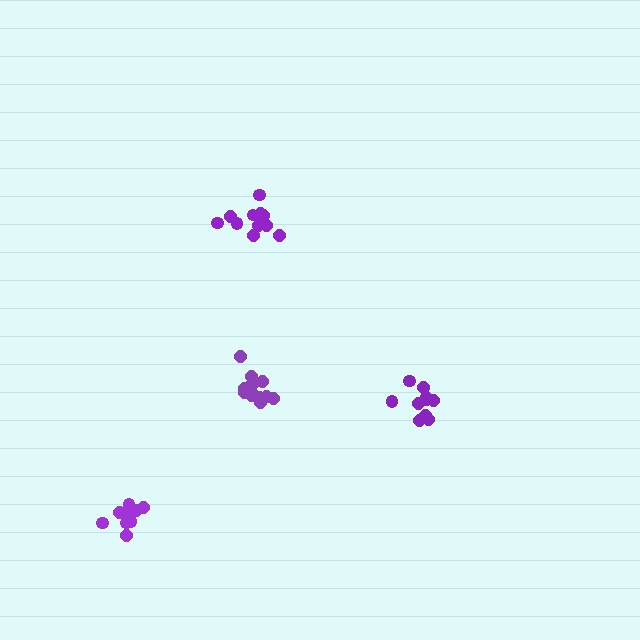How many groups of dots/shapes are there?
There are 4 groups.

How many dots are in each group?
Group 1: 10 dots, Group 2: 15 dots, Group 3: 12 dots, Group 4: 10 dots (47 total).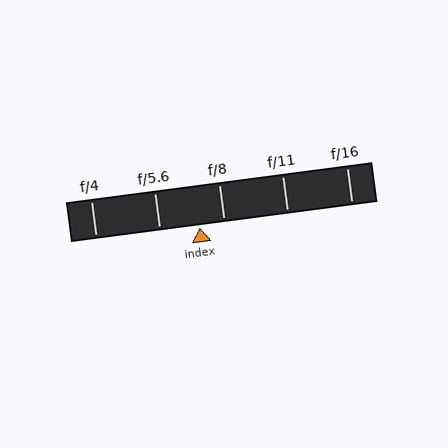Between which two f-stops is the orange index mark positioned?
The index mark is between f/5.6 and f/8.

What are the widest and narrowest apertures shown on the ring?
The widest aperture shown is f/4 and the narrowest is f/16.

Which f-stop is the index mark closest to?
The index mark is closest to f/8.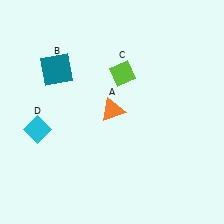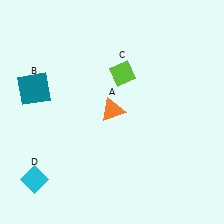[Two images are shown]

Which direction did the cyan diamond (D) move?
The cyan diamond (D) moved down.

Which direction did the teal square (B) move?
The teal square (B) moved left.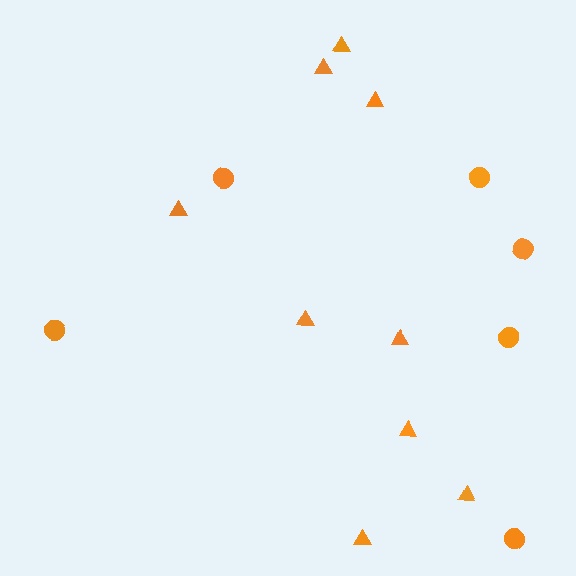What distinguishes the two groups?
There are 2 groups: one group of triangles (9) and one group of circles (6).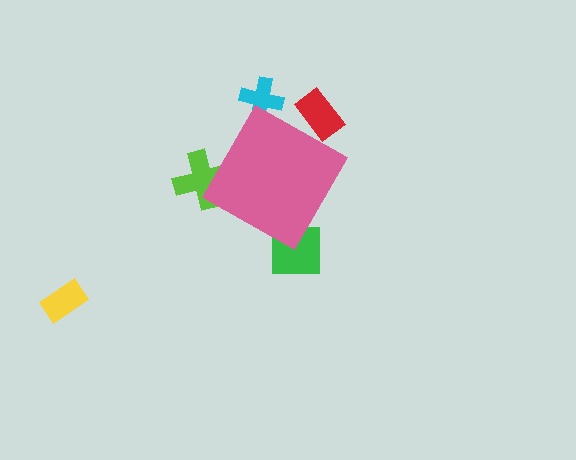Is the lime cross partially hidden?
Yes, the lime cross is partially hidden behind the pink diamond.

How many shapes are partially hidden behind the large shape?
4 shapes are partially hidden.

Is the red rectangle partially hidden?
Yes, the red rectangle is partially hidden behind the pink diamond.